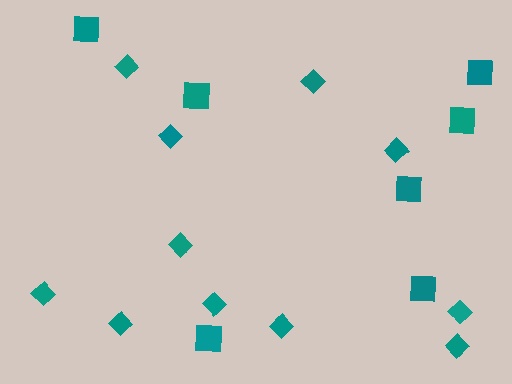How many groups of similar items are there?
There are 2 groups: one group of diamonds (11) and one group of squares (7).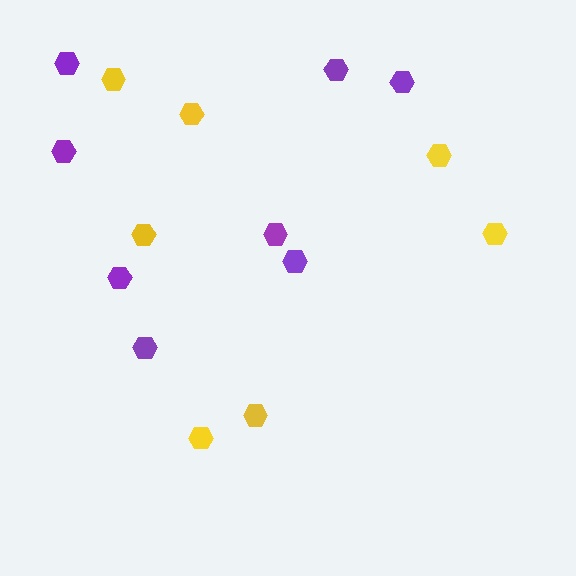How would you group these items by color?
There are 2 groups: one group of purple hexagons (8) and one group of yellow hexagons (7).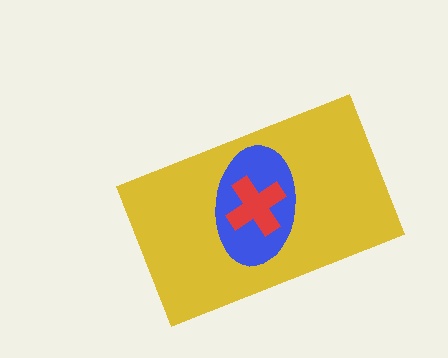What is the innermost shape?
The red cross.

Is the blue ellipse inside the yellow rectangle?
Yes.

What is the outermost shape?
The yellow rectangle.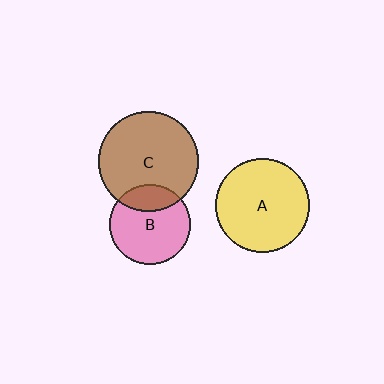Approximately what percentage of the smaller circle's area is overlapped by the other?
Approximately 25%.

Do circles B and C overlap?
Yes.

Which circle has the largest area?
Circle C (brown).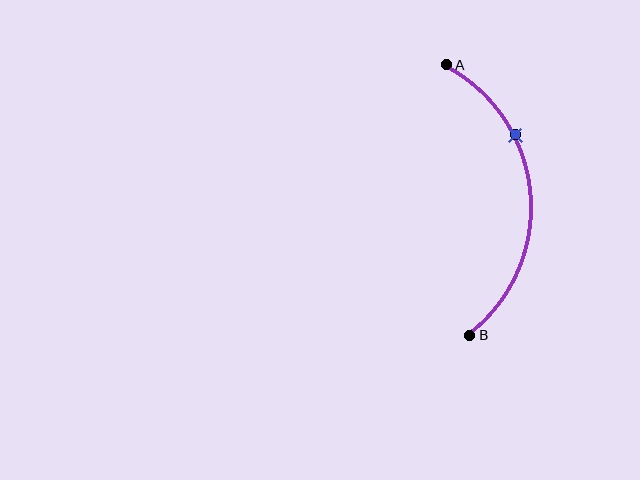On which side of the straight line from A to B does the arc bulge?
The arc bulges to the right of the straight line connecting A and B.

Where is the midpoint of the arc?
The arc midpoint is the point on the curve farthest from the straight line joining A and B. It sits to the right of that line.